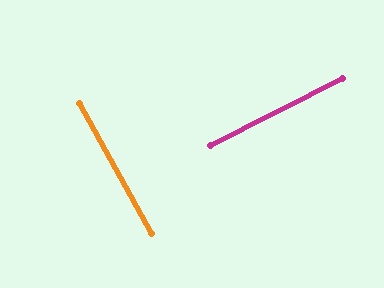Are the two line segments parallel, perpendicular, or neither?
Perpendicular — they meet at approximately 88°.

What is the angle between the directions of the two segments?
Approximately 88 degrees.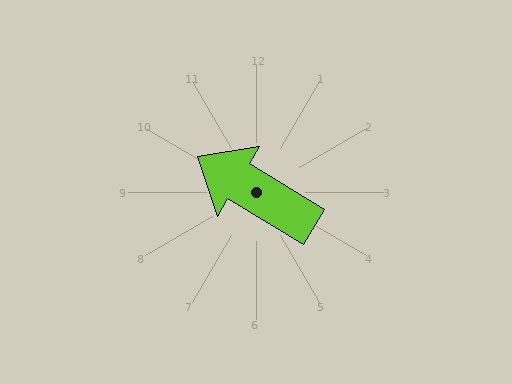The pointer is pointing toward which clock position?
Roughly 10 o'clock.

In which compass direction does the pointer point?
Northwest.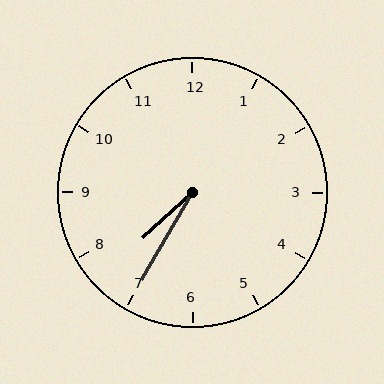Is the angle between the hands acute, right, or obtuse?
It is acute.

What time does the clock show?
7:35.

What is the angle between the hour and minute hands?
Approximately 18 degrees.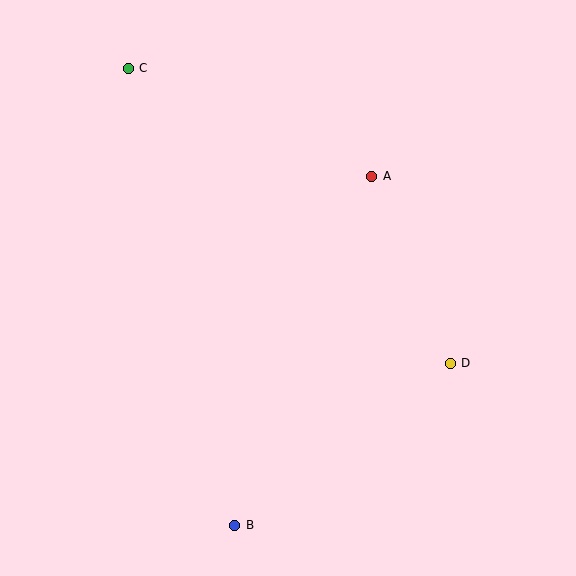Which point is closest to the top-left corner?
Point C is closest to the top-left corner.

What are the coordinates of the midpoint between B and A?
The midpoint between B and A is at (303, 351).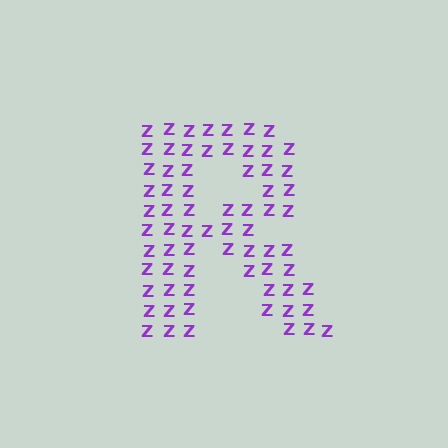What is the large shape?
The large shape is the letter R.